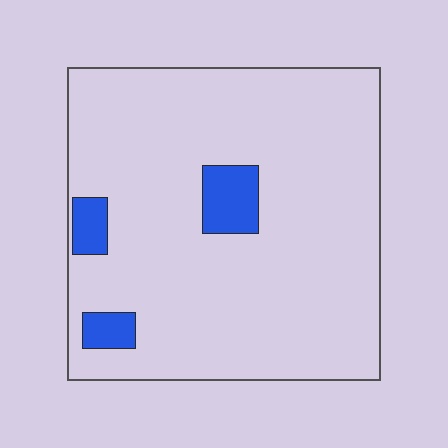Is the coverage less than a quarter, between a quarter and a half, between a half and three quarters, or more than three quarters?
Less than a quarter.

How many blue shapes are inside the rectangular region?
3.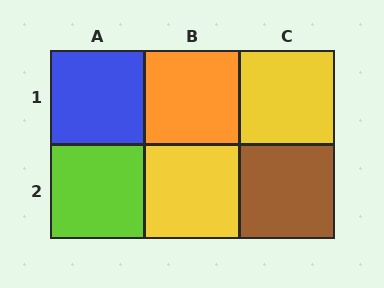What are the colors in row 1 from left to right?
Blue, orange, yellow.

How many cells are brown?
1 cell is brown.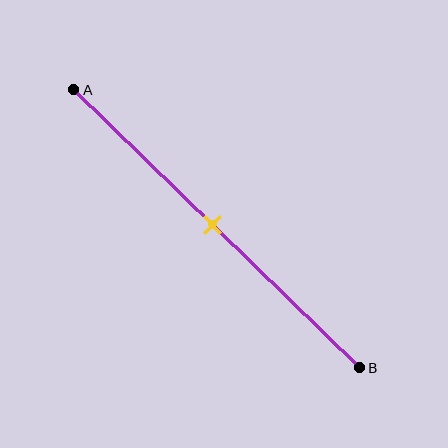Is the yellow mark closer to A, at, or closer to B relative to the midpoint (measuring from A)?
The yellow mark is approximately at the midpoint of segment AB.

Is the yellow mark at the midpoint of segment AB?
Yes, the mark is approximately at the midpoint.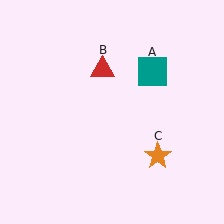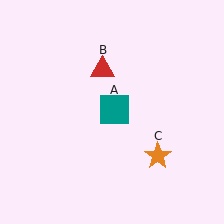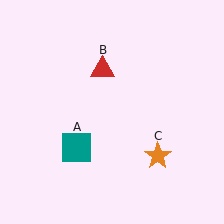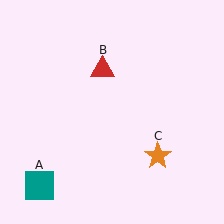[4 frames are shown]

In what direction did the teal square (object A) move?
The teal square (object A) moved down and to the left.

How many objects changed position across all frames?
1 object changed position: teal square (object A).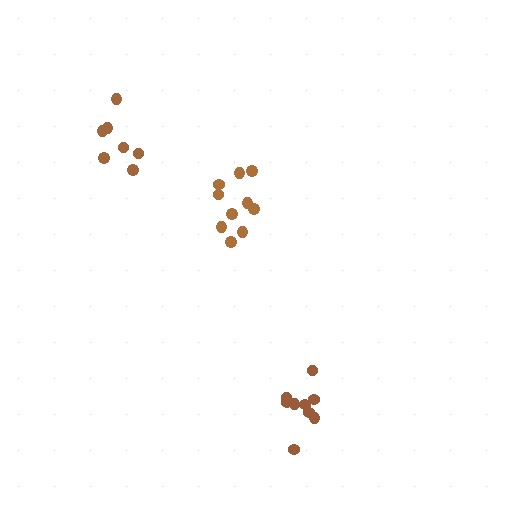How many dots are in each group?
Group 1: 10 dots, Group 2: 9 dots, Group 3: 7 dots (26 total).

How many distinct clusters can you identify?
There are 3 distinct clusters.